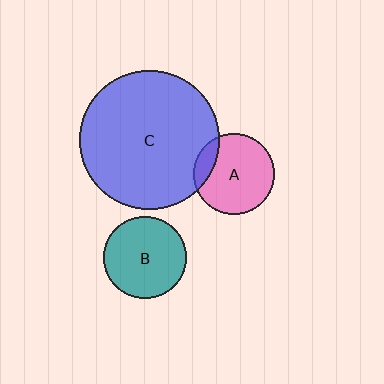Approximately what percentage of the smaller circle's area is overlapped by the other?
Approximately 15%.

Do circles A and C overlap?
Yes.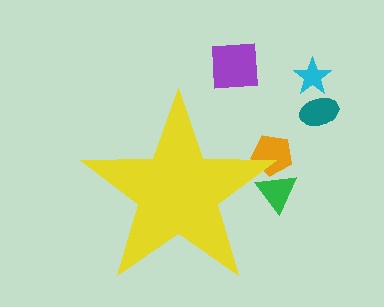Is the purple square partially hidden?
No, the purple square is fully visible.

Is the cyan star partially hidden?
No, the cyan star is fully visible.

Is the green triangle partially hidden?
Yes, the green triangle is partially hidden behind the yellow star.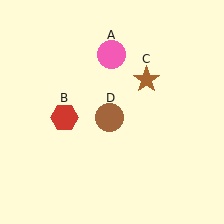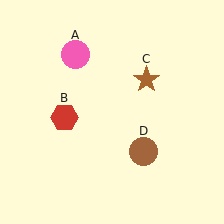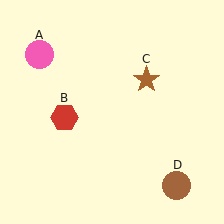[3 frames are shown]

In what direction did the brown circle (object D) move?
The brown circle (object D) moved down and to the right.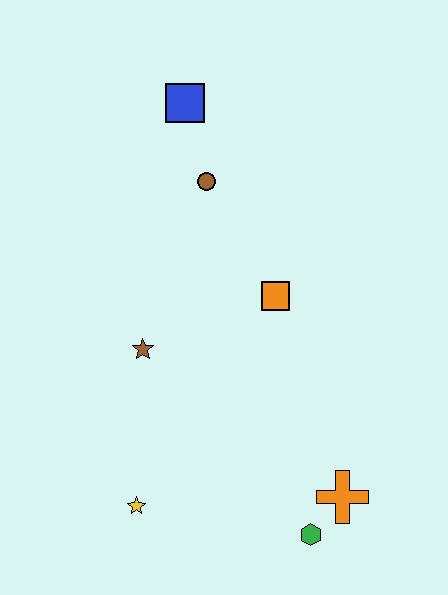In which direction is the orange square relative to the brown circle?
The orange square is below the brown circle.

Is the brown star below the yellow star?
No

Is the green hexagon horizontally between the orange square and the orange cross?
Yes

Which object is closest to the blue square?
The brown circle is closest to the blue square.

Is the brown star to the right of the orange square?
No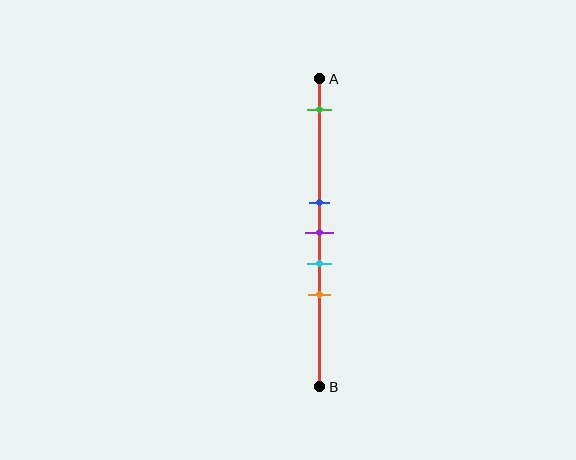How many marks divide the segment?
There are 5 marks dividing the segment.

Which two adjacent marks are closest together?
The blue and purple marks are the closest adjacent pair.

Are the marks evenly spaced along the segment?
No, the marks are not evenly spaced.